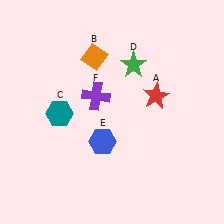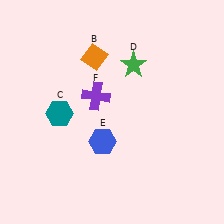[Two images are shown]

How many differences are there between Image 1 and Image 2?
There is 1 difference between the two images.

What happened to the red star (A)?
The red star (A) was removed in Image 2. It was in the top-right area of Image 1.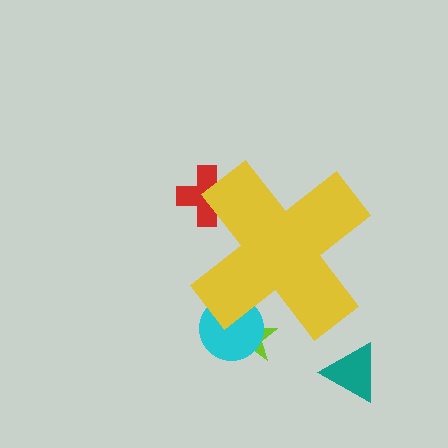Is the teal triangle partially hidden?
No, the teal triangle is fully visible.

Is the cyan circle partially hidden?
Yes, the cyan circle is partially hidden behind the yellow cross.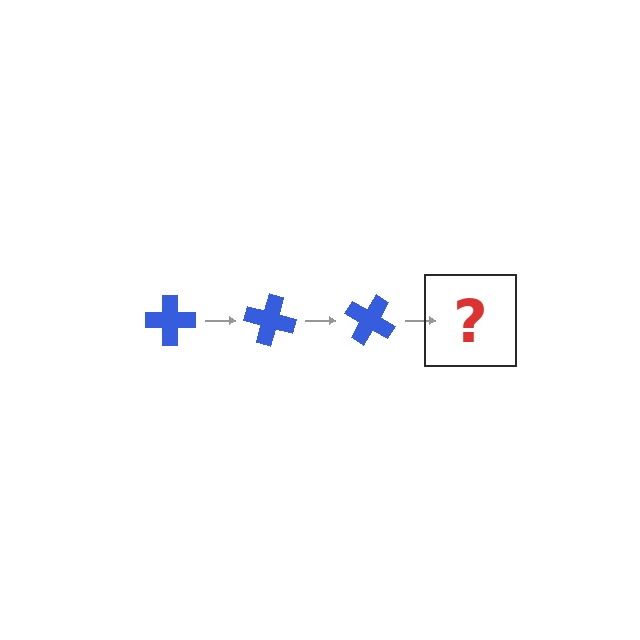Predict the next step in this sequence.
The next step is a blue cross rotated 45 degrees.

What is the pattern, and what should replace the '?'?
The pattern is that the cross rotates 15 degrees each step. The '?' should be a blue cross rotated 45 degrees.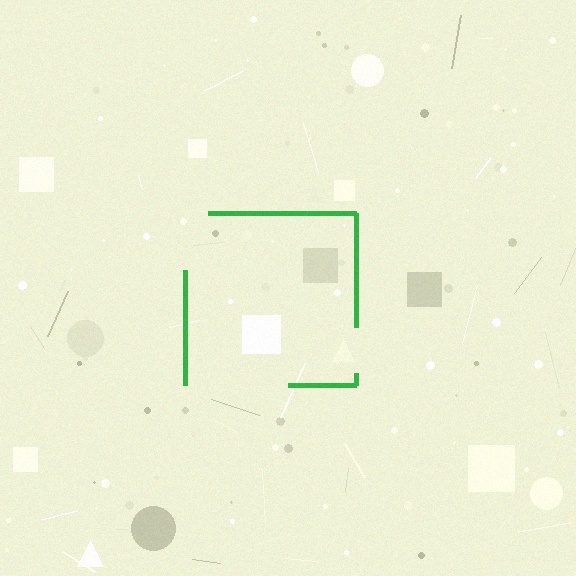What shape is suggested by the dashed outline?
The dashed outline suggests a square.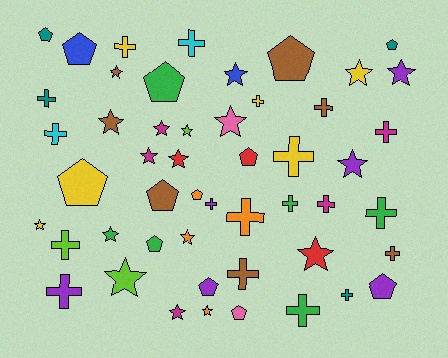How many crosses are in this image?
There are 19 crosses.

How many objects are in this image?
There are 50 objects.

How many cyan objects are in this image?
There are 2 cyan objects.